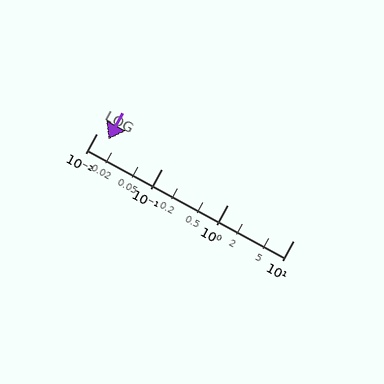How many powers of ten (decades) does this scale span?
The scale spans 3 decades, from 0.01 to 10.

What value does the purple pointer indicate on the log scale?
The pointer indicates approximately 0.015.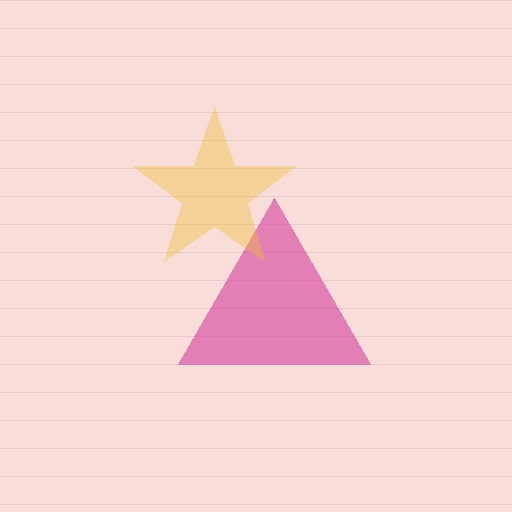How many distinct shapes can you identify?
There are 2 distinct shapes: a magenta triangle, a yellow star.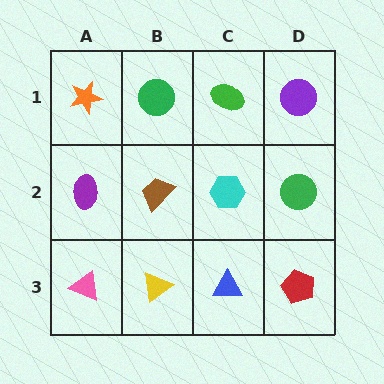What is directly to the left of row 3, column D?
A blue triangle.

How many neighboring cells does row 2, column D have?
3.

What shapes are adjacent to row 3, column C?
A cyan hexagon (row 2, column C), a yellow triangle (row 3, column B), a red pentagon (row 3, column D).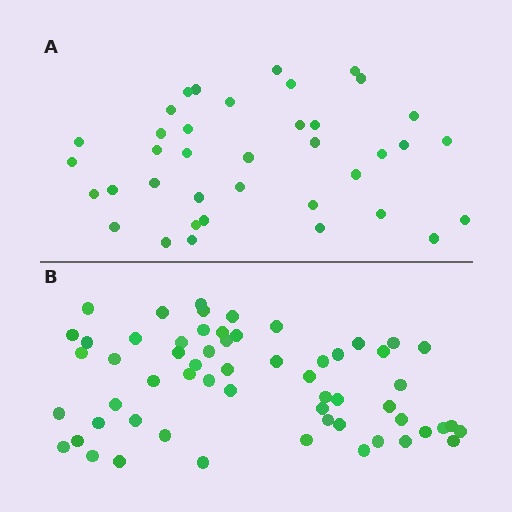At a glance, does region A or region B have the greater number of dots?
Region B (the bottom region) has more dots.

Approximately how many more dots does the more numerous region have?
Region B has approximately 20 more dots than region A.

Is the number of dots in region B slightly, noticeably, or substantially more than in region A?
Region B has substantially more. The ratio is roughly 1.6 to 1.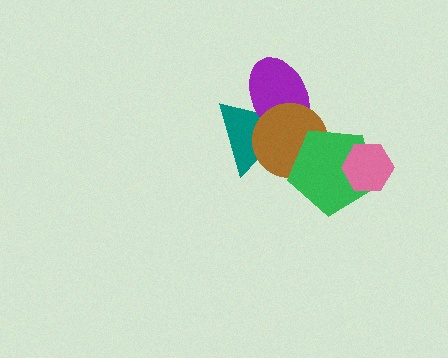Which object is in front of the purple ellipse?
The brown circle is in front of the purple ellipse.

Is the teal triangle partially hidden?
Yes, it is partially covered by another shape.